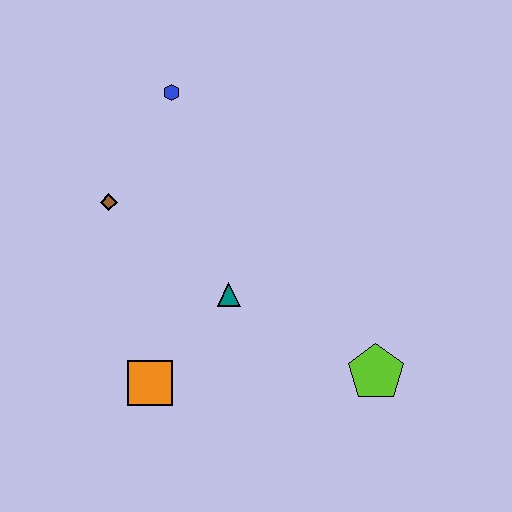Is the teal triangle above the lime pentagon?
Yes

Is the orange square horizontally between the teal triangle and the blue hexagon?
No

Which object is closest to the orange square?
The teal triangle is closest to the orange square.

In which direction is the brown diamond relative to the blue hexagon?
The brown diamond is below the blue hexagon.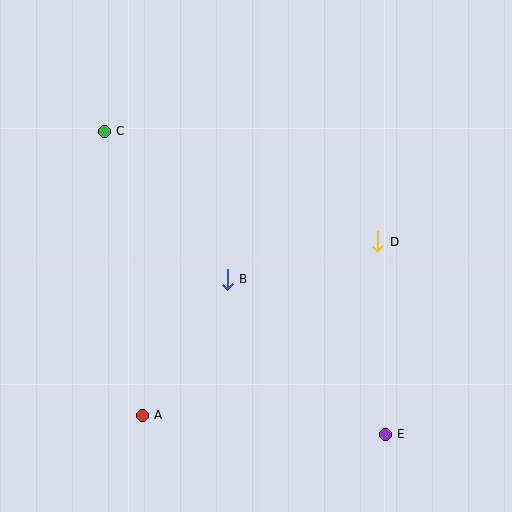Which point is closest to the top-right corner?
Point D is closest to the top-right corner.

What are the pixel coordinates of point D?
Point D is at (378, 242).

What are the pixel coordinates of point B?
Point B is at (227, 279).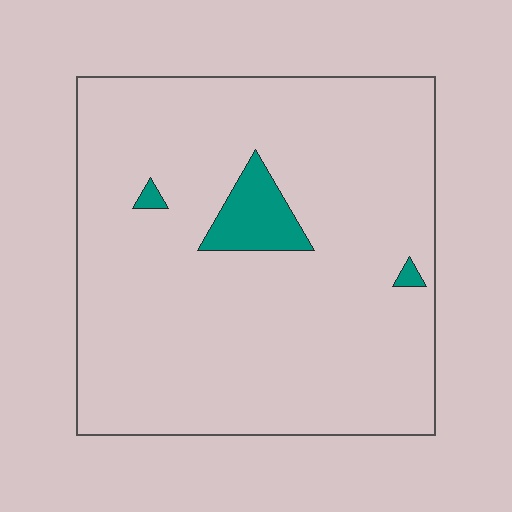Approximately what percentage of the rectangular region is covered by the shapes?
Approximately 5%.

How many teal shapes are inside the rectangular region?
3.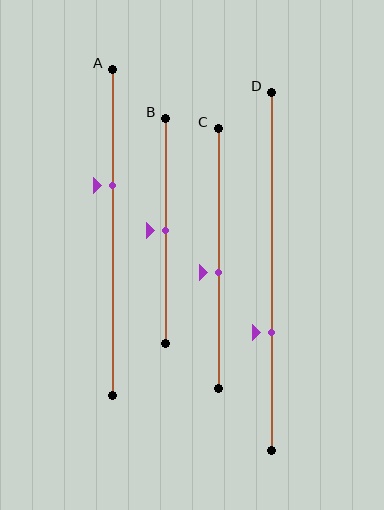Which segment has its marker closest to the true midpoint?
Segment B has its marker closest to the true midpoint.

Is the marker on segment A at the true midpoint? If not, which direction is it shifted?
No, the marker on segment A is shifted upward by about 15% of the segment length.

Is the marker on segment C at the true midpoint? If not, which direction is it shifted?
No, the marker on segment C is shifted downward by about 6% of the segment length.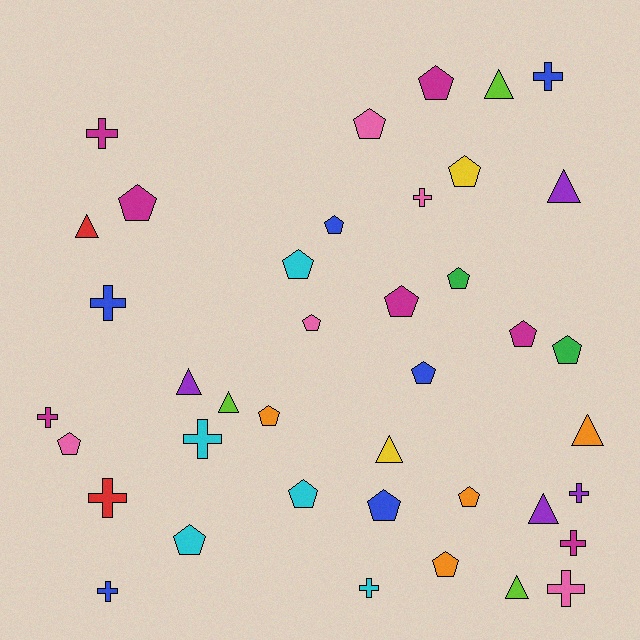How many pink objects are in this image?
There are 5 pink objects.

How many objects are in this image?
There are 40 objects.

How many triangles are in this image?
There are 9 triangles.